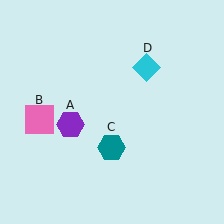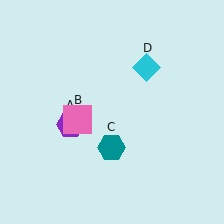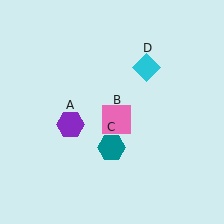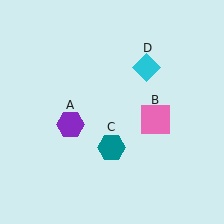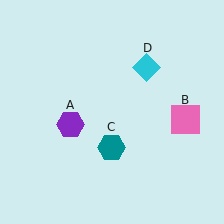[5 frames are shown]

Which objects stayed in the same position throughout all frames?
Purple hexagon (object A) and teal hexagon (object C) and cyan diamond (object D) remained stationary.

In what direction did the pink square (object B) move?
The pink square (object B) moved right.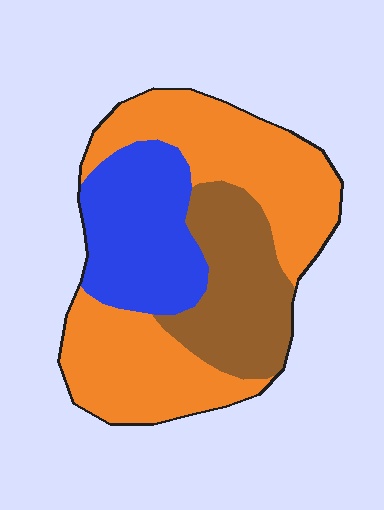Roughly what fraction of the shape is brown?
Brown covers 24% of the shape.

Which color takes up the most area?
Orange, at roughly 50%.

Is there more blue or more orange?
Orange.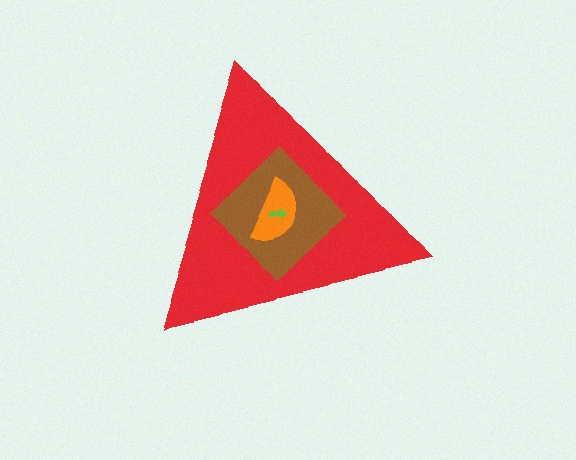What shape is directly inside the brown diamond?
The orange semicircle.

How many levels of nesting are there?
4.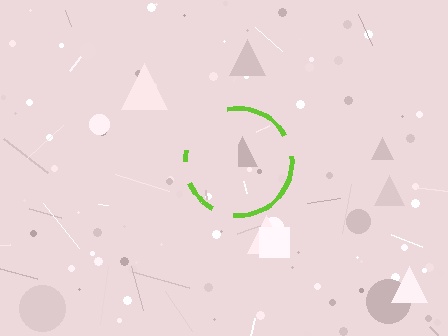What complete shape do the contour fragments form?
The contour fragments form a circle.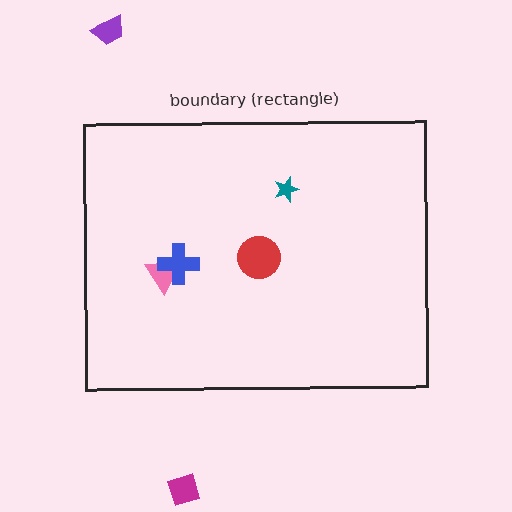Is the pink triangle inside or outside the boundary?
Inside.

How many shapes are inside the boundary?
4 inside, 2 outside.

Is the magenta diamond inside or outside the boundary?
Outside.